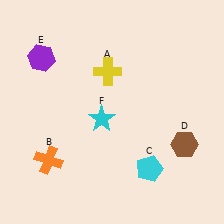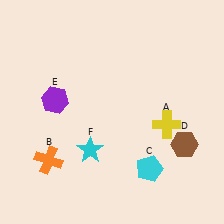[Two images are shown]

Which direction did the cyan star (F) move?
The cyan star (F) moved down.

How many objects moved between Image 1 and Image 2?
3 objects moved between the two images.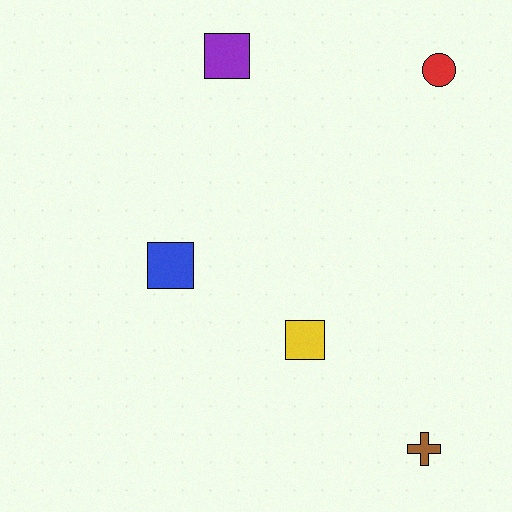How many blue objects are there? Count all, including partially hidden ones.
There is 1 blue object.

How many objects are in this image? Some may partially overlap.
There are 5 objects.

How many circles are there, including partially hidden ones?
There is 1 circle.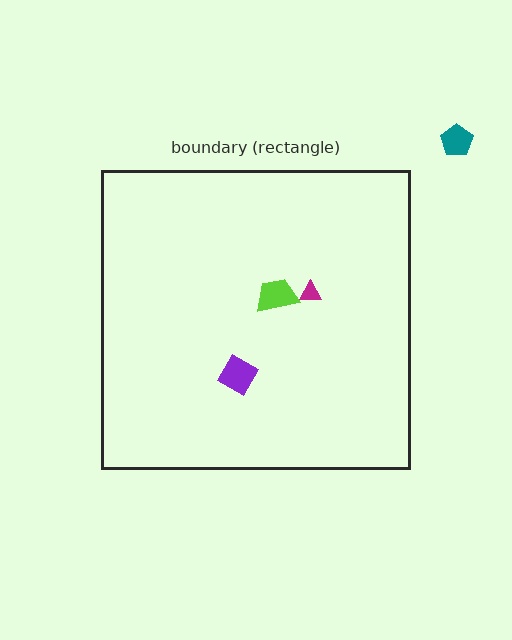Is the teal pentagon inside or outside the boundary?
Outside.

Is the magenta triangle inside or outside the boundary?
Inside.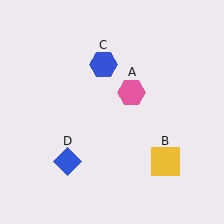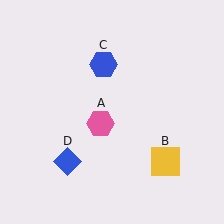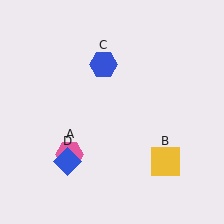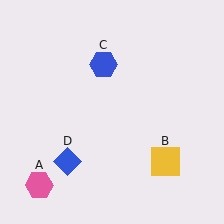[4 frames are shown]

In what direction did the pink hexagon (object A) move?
The pink hexagon (object A) moved down and to the left.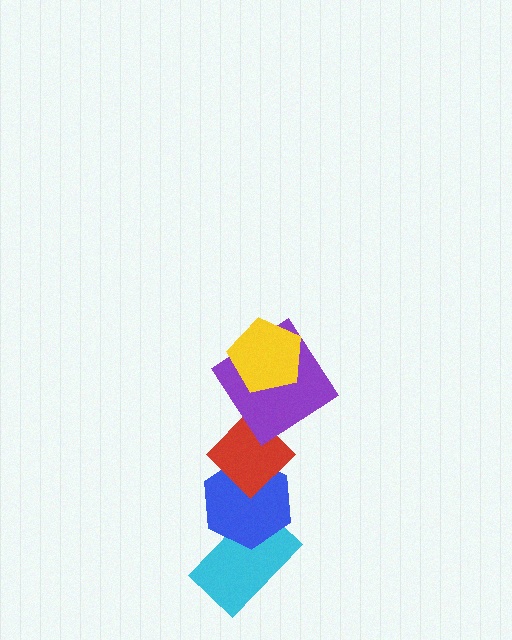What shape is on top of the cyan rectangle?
The blue hexagon is on top of the cyan rectangle.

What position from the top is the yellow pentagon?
The yellow pentagon is 1st from the top.